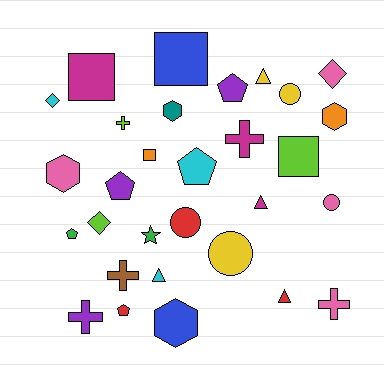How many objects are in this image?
There are 30 objects.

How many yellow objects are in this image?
There are 3 yellow objects.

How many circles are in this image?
There are 4 circles.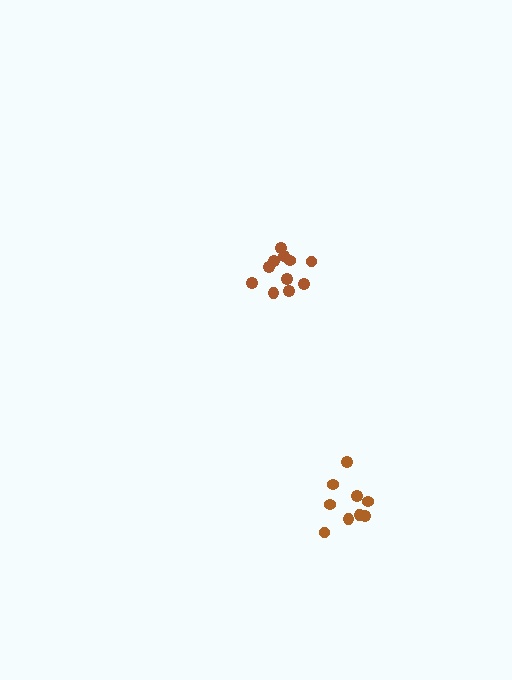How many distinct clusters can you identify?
There are 2 distinct clusters.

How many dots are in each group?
Group 1: 9 dots, Group 2: 11 dots (20 total).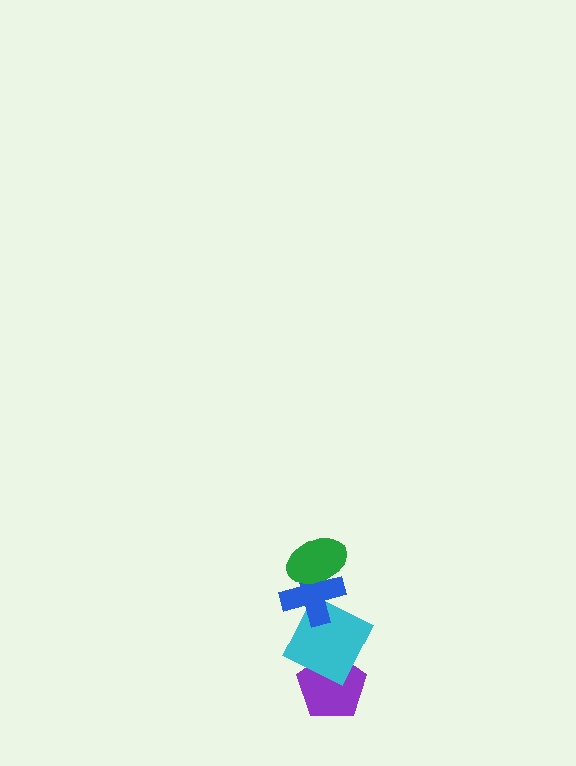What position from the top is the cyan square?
The cyan square is 3rd from the top.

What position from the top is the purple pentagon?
The purple pentagon is 4th from the top.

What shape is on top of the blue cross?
The green ellipse is on top of the blue cross.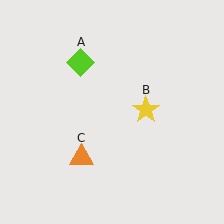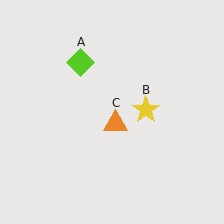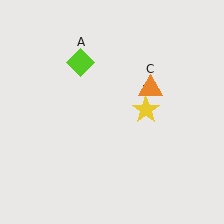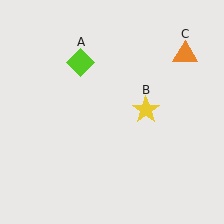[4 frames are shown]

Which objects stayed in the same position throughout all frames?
Lime diamond (object A) and yellow star (object B) remained stationary.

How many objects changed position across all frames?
1 object changed position: orange triangle (object C).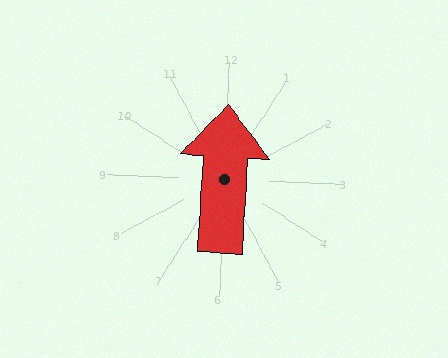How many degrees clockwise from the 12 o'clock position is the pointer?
Approximately 1 degrees.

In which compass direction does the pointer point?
North.